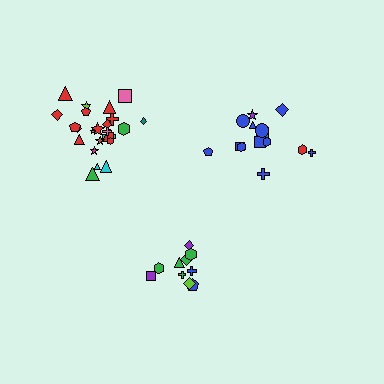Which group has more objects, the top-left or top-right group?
The top-left group.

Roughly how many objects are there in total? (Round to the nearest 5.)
Roughly 50 objects in total.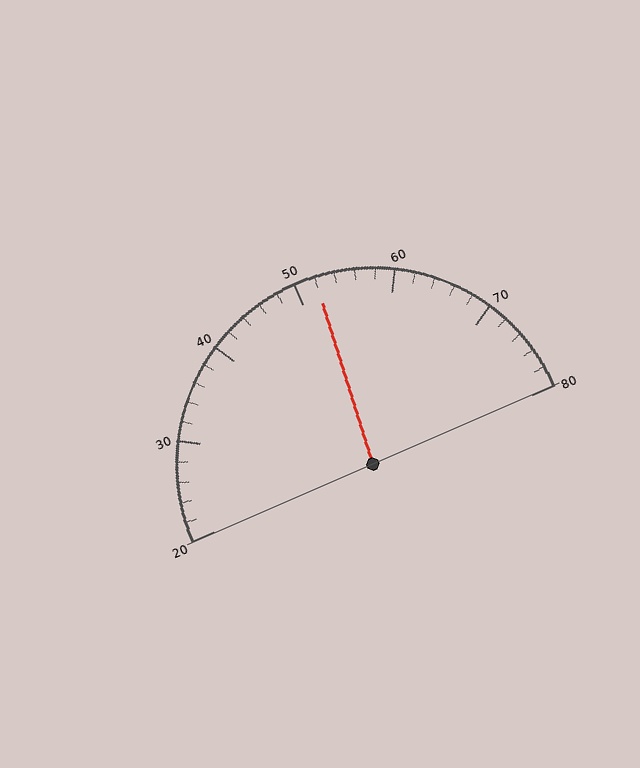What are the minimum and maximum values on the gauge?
The gauge ranges from 20 to 80.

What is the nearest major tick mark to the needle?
The nearest major tick mark is 50.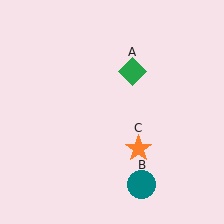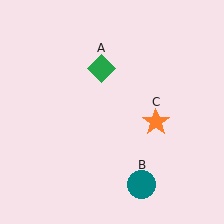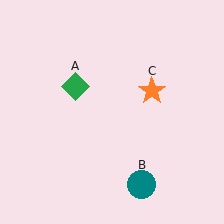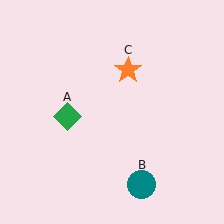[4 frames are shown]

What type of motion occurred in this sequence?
The green diamond (object A), orange star (object C) rotated counterclockwise around the center of the scene.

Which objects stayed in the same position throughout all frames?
Teal circle (object B) remained stationary.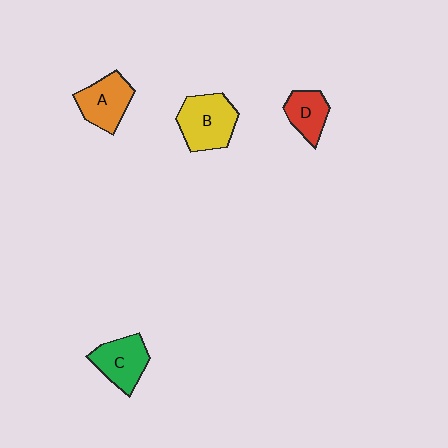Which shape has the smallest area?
Shape D (red).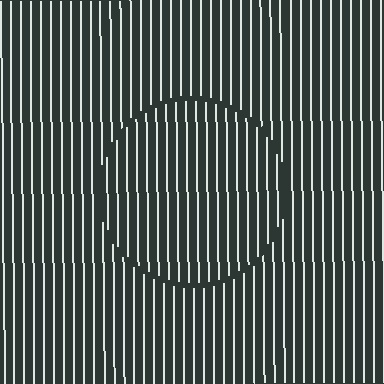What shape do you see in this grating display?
An illusory circle. The interior of the shape contains the same grating, shifted by half a period — the contour is defined by the phase discontinuity where line-ends from the inner and outer gratings abut.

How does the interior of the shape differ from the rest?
The interior of the shape contains the same grating, shifted by half a period — the contour is defined by the phase discontinuity where line-ends from the inner and outer gratings abut.